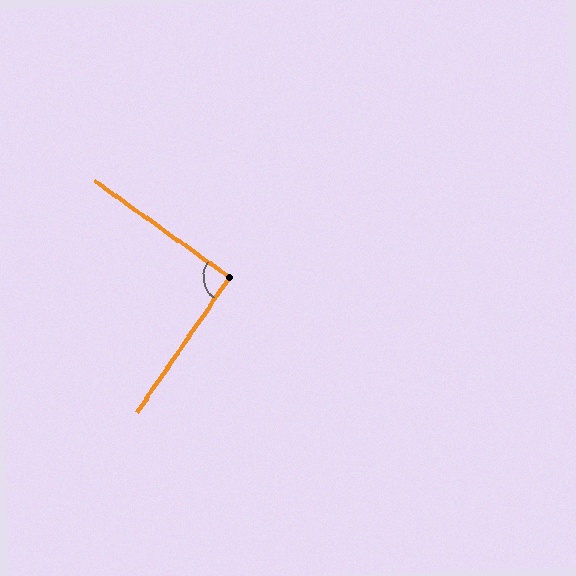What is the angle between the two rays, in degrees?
Approximately 91 degrees.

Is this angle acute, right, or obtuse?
It is approximately a right angle.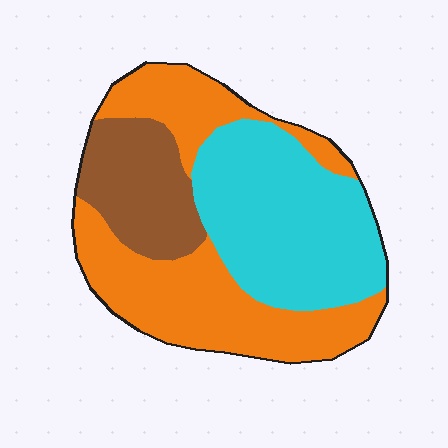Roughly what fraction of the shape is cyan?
Cyan covers about 40% of the shape.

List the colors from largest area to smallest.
From largest to smallest: orange, cyan, brown.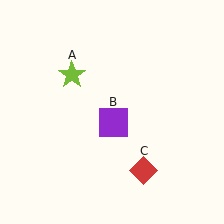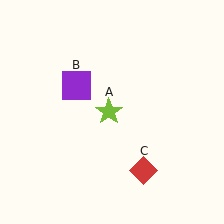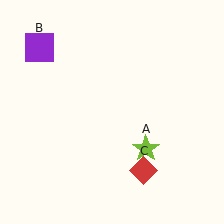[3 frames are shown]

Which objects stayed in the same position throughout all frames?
Red diamond (object C) remained stationary.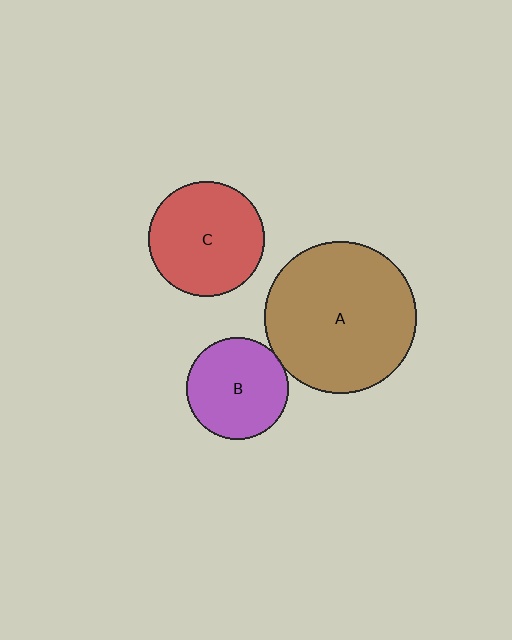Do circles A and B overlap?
Yes.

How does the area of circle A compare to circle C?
Approximately 1.7 times.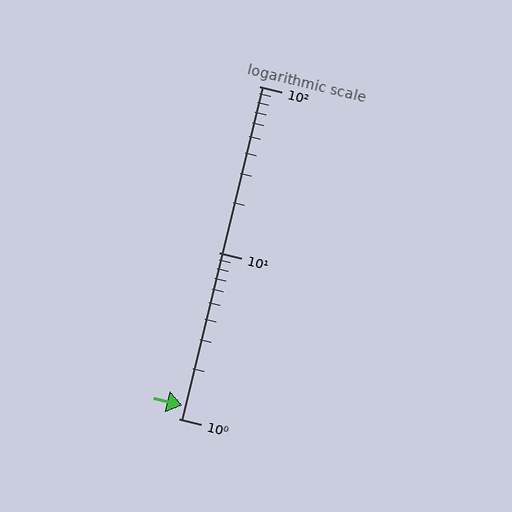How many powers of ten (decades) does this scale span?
The scale spans 2 decades, from 1 to 100.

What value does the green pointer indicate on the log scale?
The pointer indicates approximately 1.2.